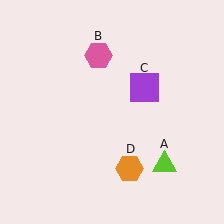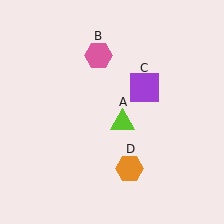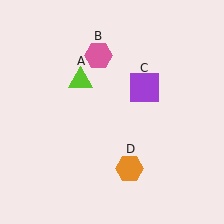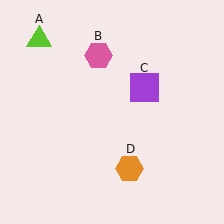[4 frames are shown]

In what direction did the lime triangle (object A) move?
The lime triangle (object A) moved up and to the left.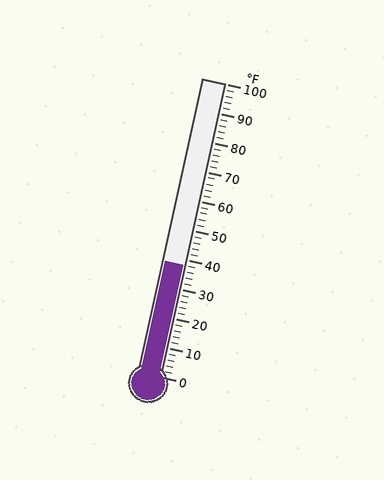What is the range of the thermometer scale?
The thermometer scale ranges from 0°F to 100°F.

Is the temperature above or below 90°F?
The temperature is below 90°F.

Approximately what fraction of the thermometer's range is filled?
The thermometer is filled to approximately 40% of its range.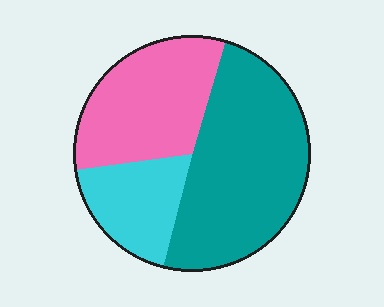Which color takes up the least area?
Cyan, at roughly 20%.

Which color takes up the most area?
Teal, at roughly 50%.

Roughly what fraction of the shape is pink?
Pink covers around 30% of the shape.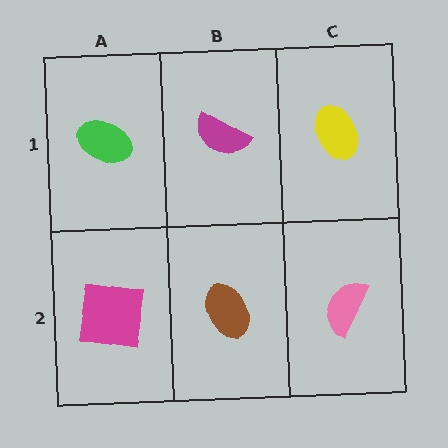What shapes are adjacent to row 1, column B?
A brown ellipse (row 2, column B), a green ellipse (row 1, column A), a yellow ellipse (row 1, column C).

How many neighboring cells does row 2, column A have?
2.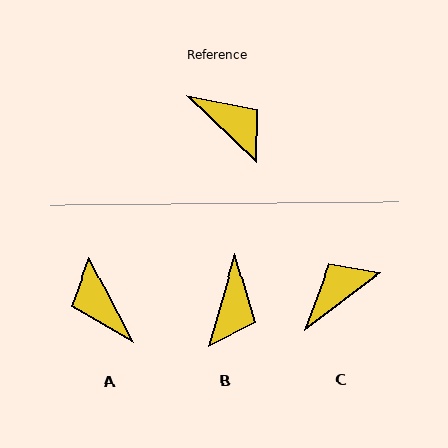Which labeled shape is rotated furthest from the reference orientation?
A, about 161 degrees away.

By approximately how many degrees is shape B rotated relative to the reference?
Approximately 62 degrees clockwise.